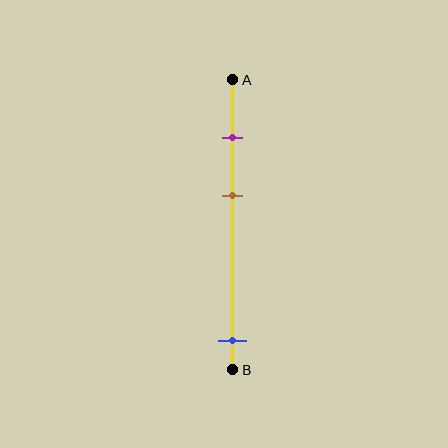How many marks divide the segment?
There are 3 marks dividing the segment.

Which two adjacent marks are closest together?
The purple and brown marks are the closest adjacent pair.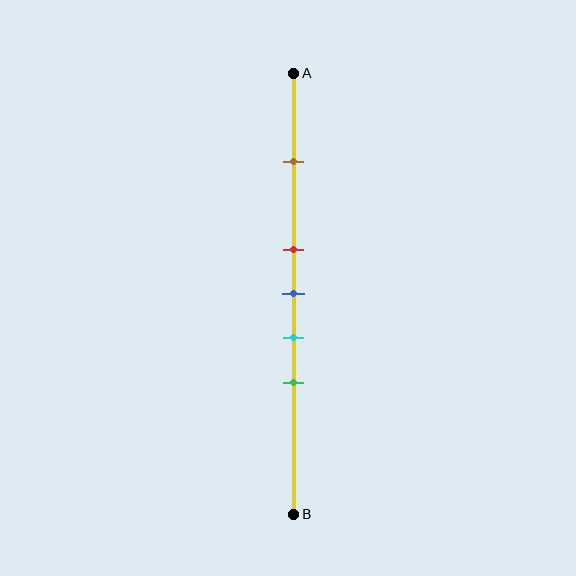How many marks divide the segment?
There are 5 marks dividing the segment.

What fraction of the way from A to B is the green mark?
The green mark is approximately 70% (0.7) of the way from A to B.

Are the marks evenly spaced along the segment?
No, the marks are not evenly spaced.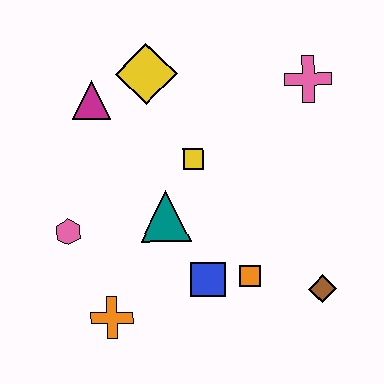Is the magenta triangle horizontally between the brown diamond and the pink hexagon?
Yes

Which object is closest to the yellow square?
The teal triangle is closest to the yellow square.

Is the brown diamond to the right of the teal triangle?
Yes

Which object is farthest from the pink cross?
The orange cross is farthest from the pink cross.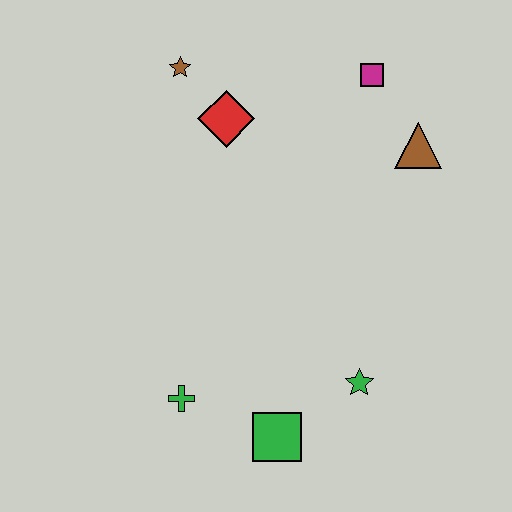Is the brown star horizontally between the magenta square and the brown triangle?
No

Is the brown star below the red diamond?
No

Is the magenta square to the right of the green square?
Yes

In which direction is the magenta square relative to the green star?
The magenta square is above the green star.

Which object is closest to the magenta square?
The brown triangle is closest to the magenta square.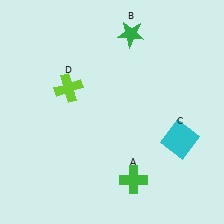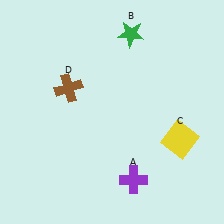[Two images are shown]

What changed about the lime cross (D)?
In Image 1, D is lime. In Image 2, it changed to brown.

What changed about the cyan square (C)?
In Image 1, C is cyan. In Image 2, it changed to yellow.